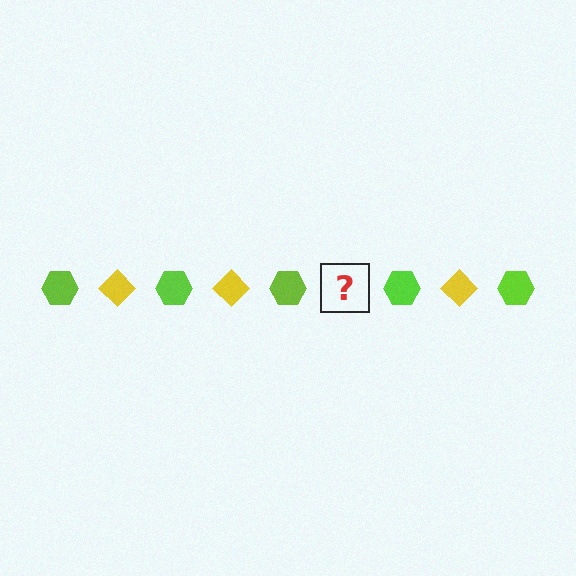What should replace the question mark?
The question mark should be replaced with a yellow diamond.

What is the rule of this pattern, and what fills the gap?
The rule is that the pattern alternates between lime hexagon and yellow diamond. The gap should be filled with a yellow diamond.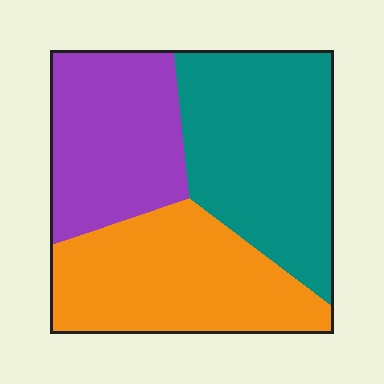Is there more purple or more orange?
Orange.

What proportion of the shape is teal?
Teal takes up about three eighths (3/8) of the shape.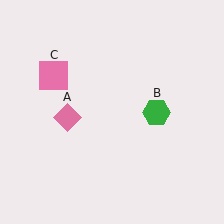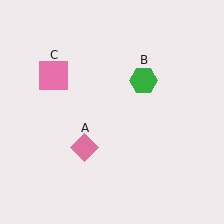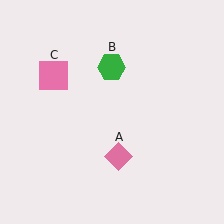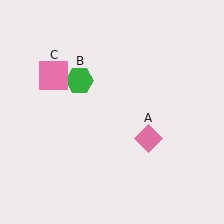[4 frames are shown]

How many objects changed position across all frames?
2 objects changed position: pink diamond (object A), green hexagon (object B).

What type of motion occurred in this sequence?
The pink diamond (object A), green hexagon (object B) rotated counterclockwise around the center of the scene.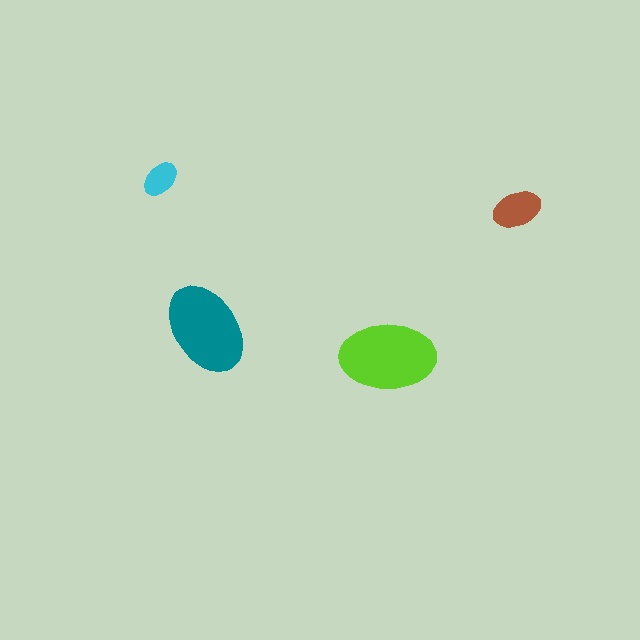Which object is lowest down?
The lime ellipse is bottommost.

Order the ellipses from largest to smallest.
the lime one, the teal one, the brown one, the cyan one.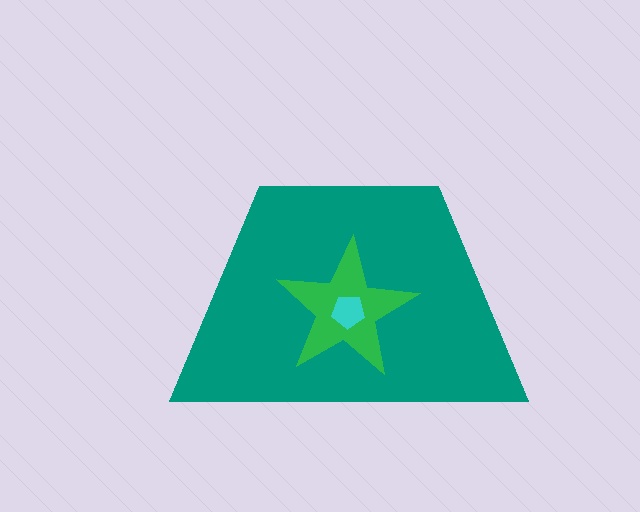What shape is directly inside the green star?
The cyan pentagon.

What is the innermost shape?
The cyan pentagon.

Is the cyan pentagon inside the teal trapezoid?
Yes.